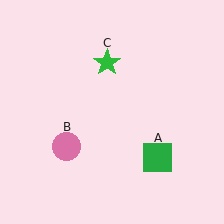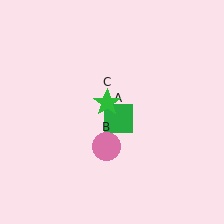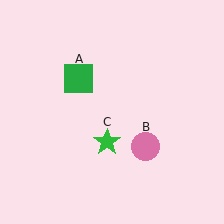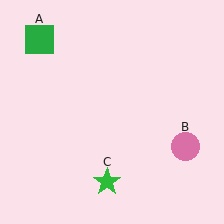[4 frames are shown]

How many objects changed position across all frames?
3 objects changed position: green square (object A), pink circle (object B), green star (object C).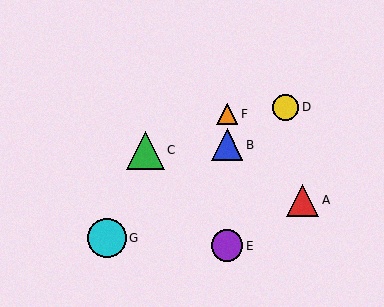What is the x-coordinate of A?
Object A is at x≈302.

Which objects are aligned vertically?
Objects B, E, F are aligned vertically.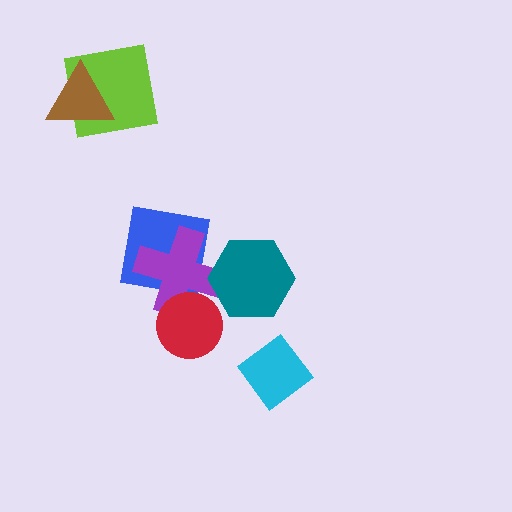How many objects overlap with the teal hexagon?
1 object overlaps with the teal hexagon.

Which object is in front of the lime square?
The brown triangle is in front of the lime square.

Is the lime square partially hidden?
Yes, it is partially covered by another shape.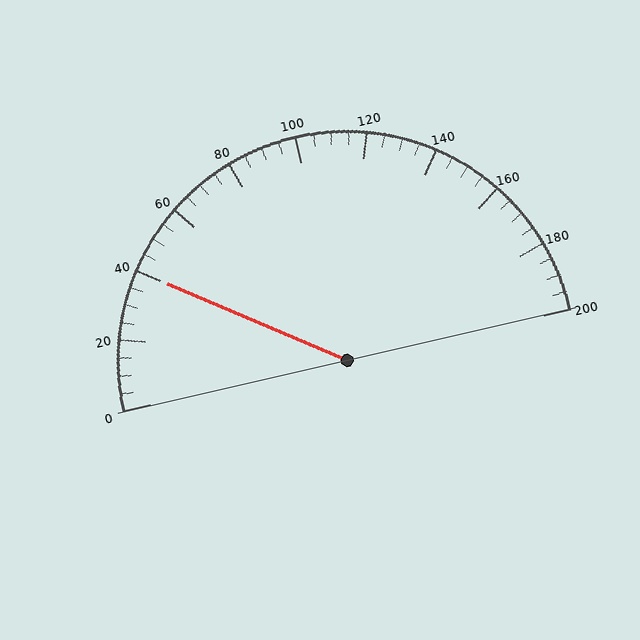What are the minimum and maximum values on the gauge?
The gauge ranges from 0 to 200.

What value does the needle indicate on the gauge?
The needle indicates approximately 40.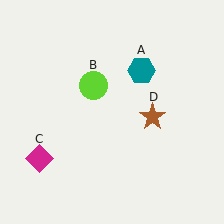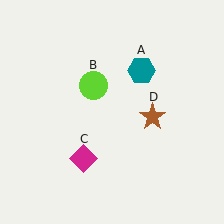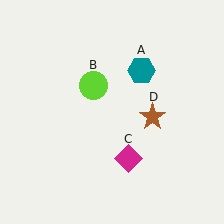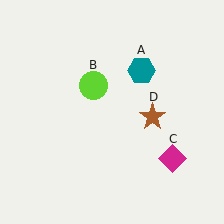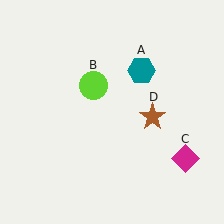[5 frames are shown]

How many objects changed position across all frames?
1 object changed position: magenta diamond (object C).